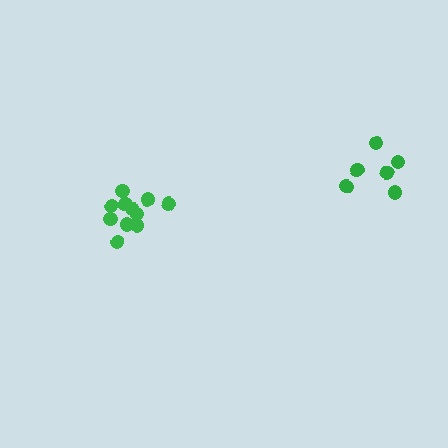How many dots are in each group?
Group 1: 6 dots, Group 2: 11 dots (17 total).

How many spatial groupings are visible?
There are 2 spatial groupings.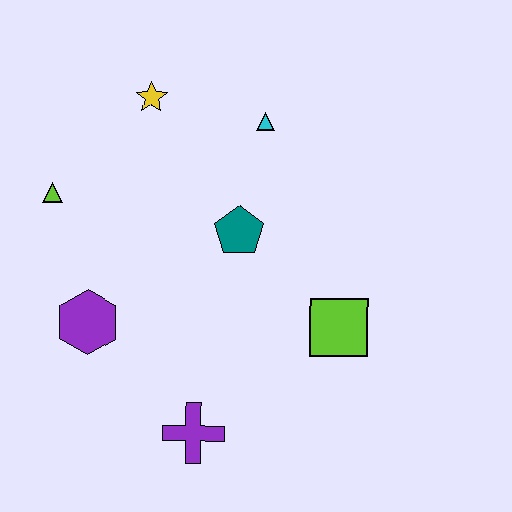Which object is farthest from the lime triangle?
The lime square is farthest from the lime triangle.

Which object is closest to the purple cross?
The purple hexagon is closest to the purple cross.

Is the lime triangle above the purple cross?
Yes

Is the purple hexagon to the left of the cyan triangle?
Yes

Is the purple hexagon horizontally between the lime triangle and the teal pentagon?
Yes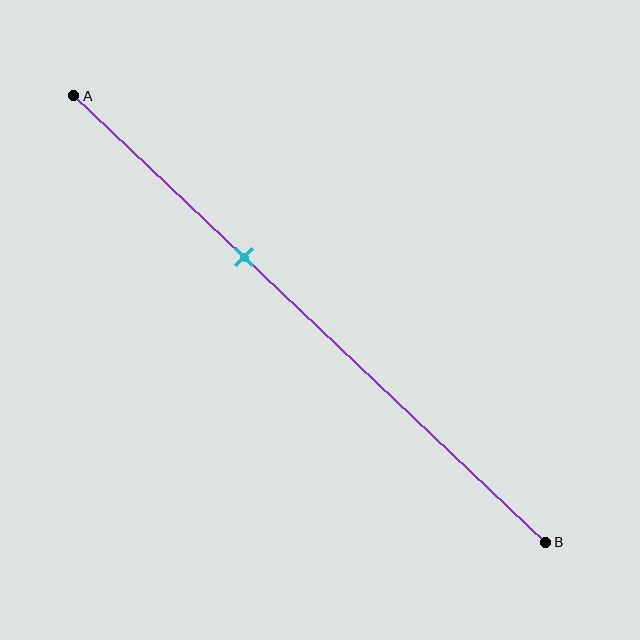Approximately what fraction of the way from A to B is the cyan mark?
The cyan mark is approximately 35% of the way from A to B.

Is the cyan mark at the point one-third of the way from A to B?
Yes, the mark is approximately at the one-third point.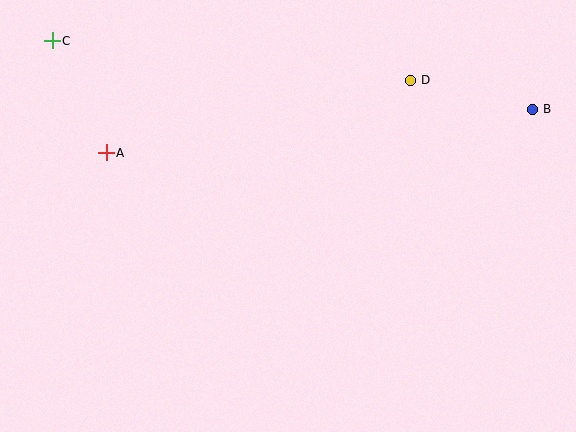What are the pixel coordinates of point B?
Point B is at (533, 109).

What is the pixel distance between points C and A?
The distance between C and A is 125 pixels.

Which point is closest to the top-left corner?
Point C is closest to the top-left corner.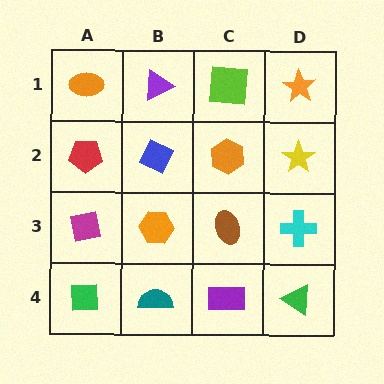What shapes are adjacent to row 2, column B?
A purple triangle (row 1, column B), an orange hexagon (row 3, column B), a red pentagon (row 2, column A), an orange hexagon (row 2, column C).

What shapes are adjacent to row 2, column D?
An orange star (row 1, column D), a cyan cross (row 3, column D), an orange hexagon (row 2, column C).